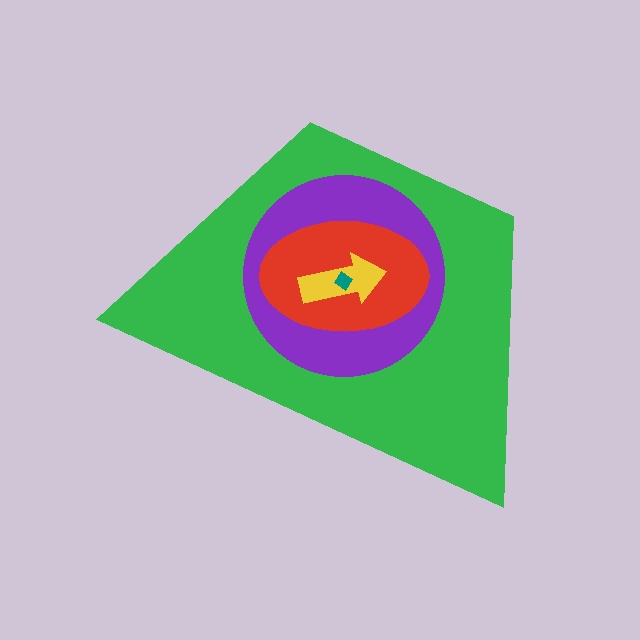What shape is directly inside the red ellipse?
The yellow arrow.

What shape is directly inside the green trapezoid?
The purple circle.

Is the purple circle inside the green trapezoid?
Yes.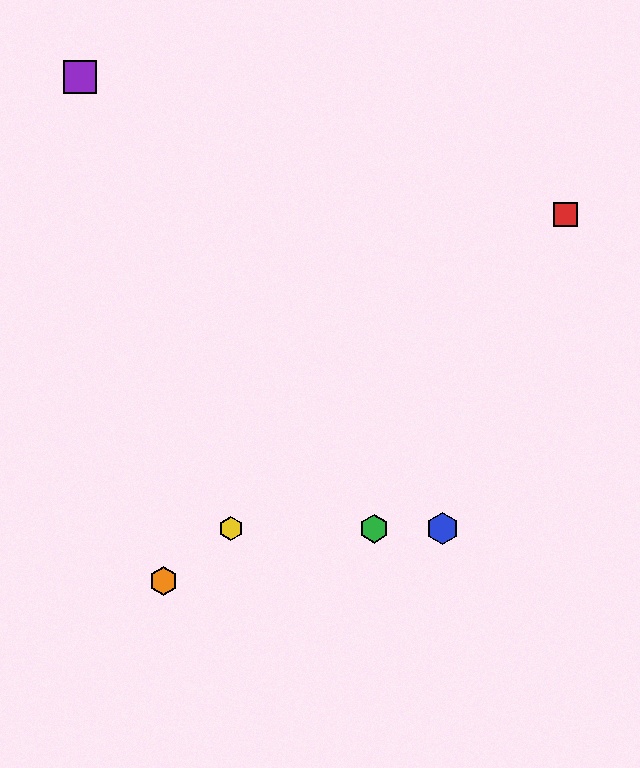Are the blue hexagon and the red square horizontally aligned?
No, the blue hexagon is at y≈529 and the red square is at y≈215.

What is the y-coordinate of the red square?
The red square is at y≈215.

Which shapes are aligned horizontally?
The blue hexagon, the green hexagon, the yellow hexagon are aligned horizontally.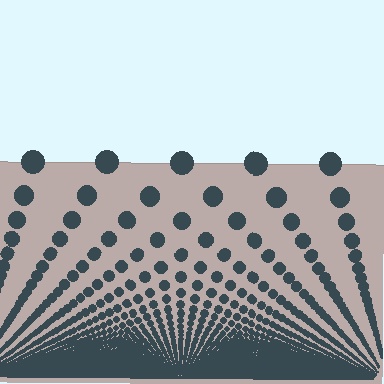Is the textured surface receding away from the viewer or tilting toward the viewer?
The surface appears to tilt toward the viewer. Texture elements get larger and sparser toward the top.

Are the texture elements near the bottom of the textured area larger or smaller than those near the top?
Smaller. The gradient is inverted — elements near the bottom are smaller and denser.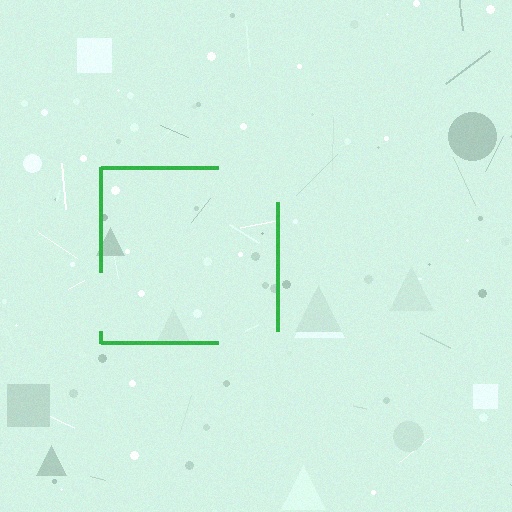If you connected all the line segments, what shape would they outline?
They would outline a square.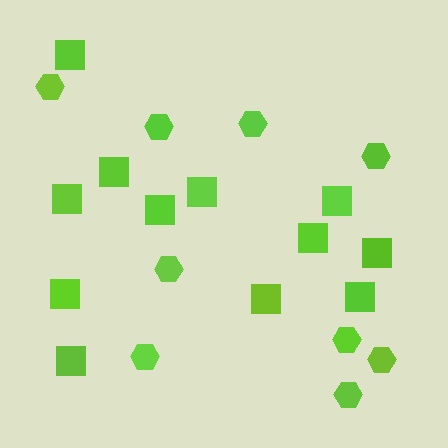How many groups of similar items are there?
There are 2 groups: one group of hexagons (9) and one group of squares (12).